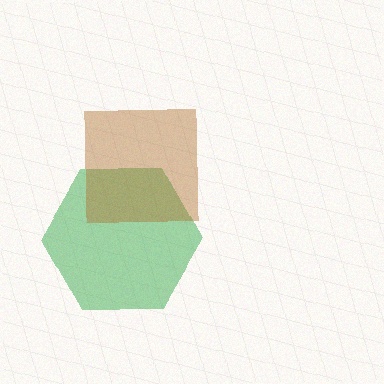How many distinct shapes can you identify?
There are 2 distinct shapes: a green hexagon, a brown square.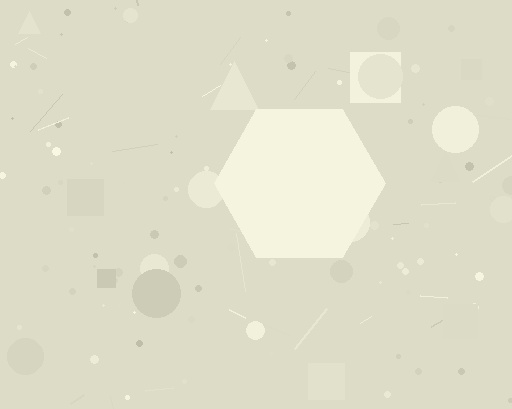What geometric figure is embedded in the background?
A hexagon is embedded in the background.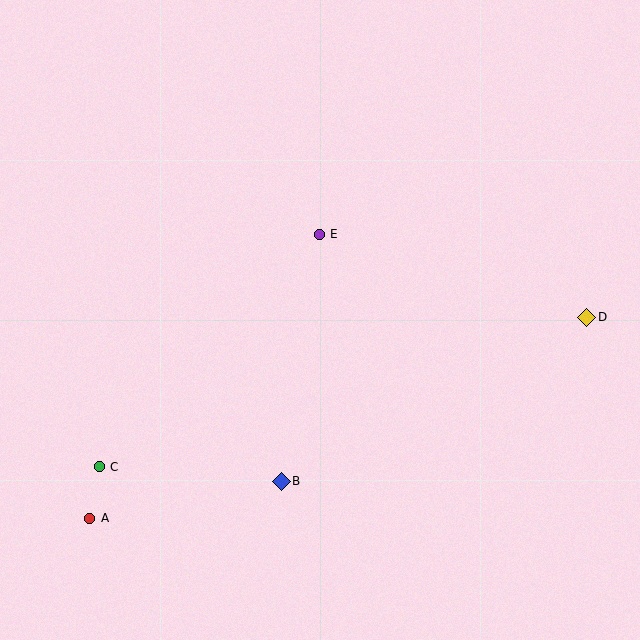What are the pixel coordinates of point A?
Point A is at (90, 518).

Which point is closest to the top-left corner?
Point E is closest to the top-left corner.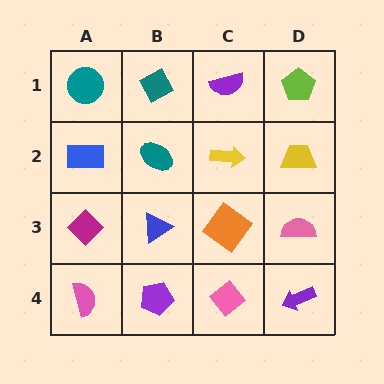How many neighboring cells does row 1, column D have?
2.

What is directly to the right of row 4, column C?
A purple arrow.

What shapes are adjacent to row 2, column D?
A lime pentagon (row 1, column D), a pink semicircle (row 3, column D), a yellow arrow (row 2, column C).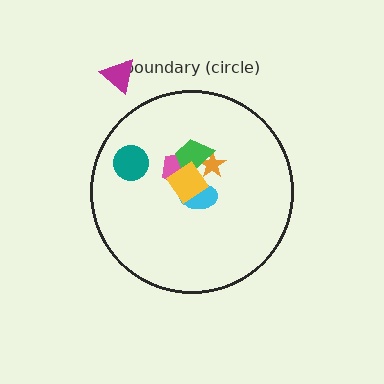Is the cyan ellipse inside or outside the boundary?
Inside.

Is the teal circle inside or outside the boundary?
Inside.